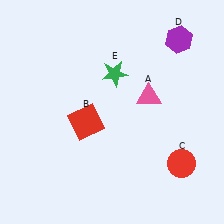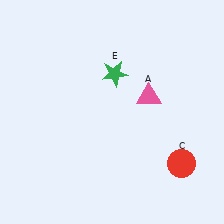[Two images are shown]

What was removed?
The red square (B), the purple hexagon (D) were removed in Image 2.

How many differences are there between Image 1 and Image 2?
There are 2 differences between the two images.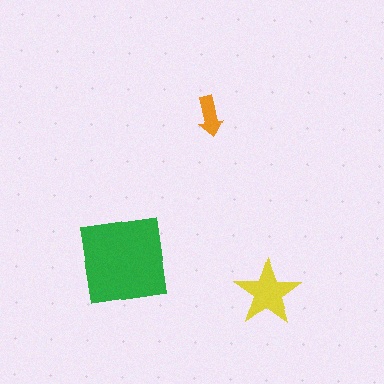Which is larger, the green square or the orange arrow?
The green square.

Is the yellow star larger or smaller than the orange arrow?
Larger.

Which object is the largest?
The green square.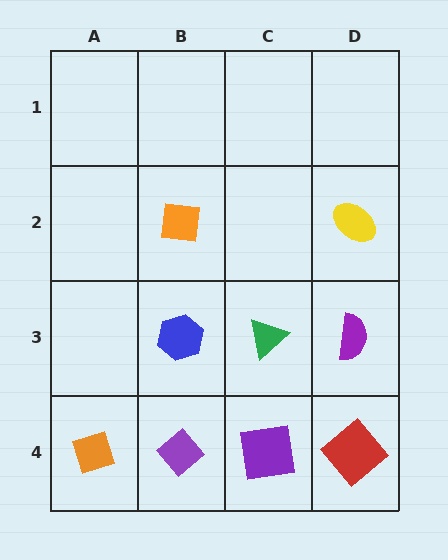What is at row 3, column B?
A blue hexagon.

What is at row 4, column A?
An orange diamond.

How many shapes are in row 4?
4 shapes.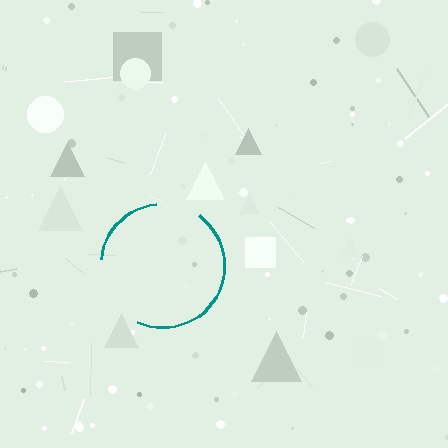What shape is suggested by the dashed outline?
The dashed outline suggests a circle.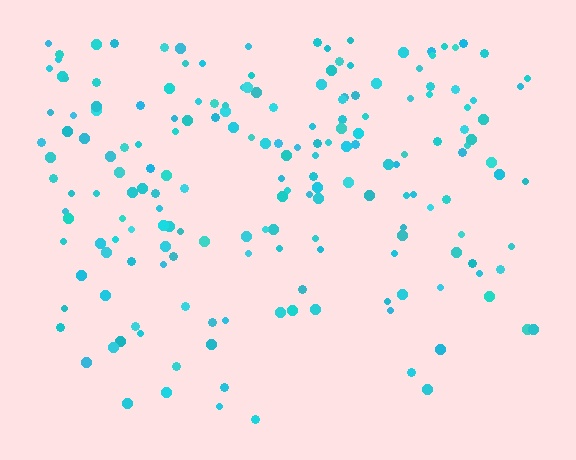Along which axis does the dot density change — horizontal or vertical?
Vertical.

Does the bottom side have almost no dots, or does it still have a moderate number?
Still a moderate number, just noticeably fewer than the top.